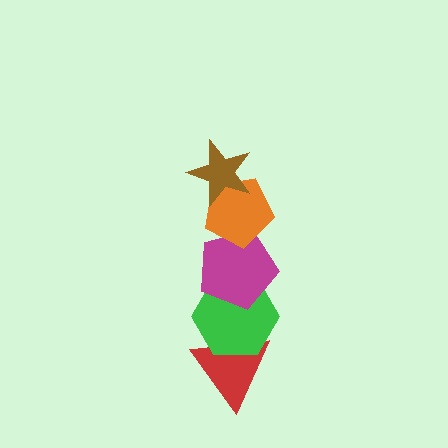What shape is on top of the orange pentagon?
The brown star is on top of the orange pentagon.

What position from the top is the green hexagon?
The green hexagon is 4th from the top.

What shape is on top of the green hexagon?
The magenta pentagon is on top of the green hexagon.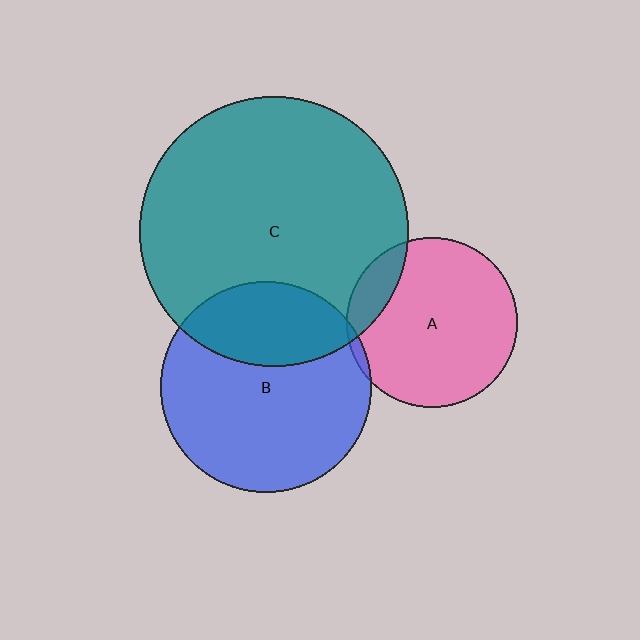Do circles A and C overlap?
Yes.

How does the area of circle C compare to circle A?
Approximately 2.5 times.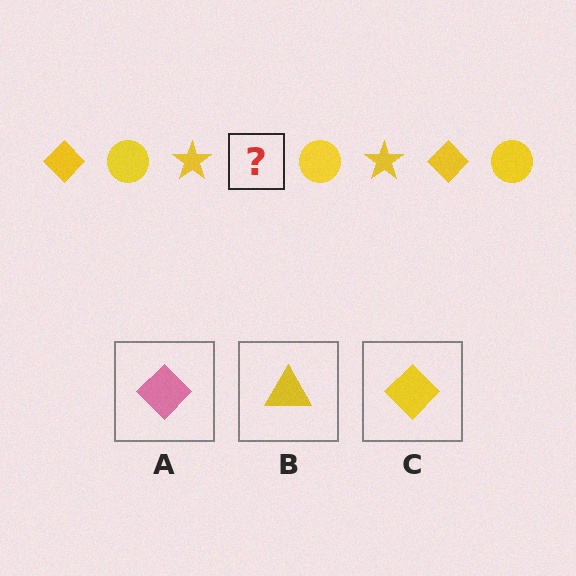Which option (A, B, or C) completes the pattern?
C.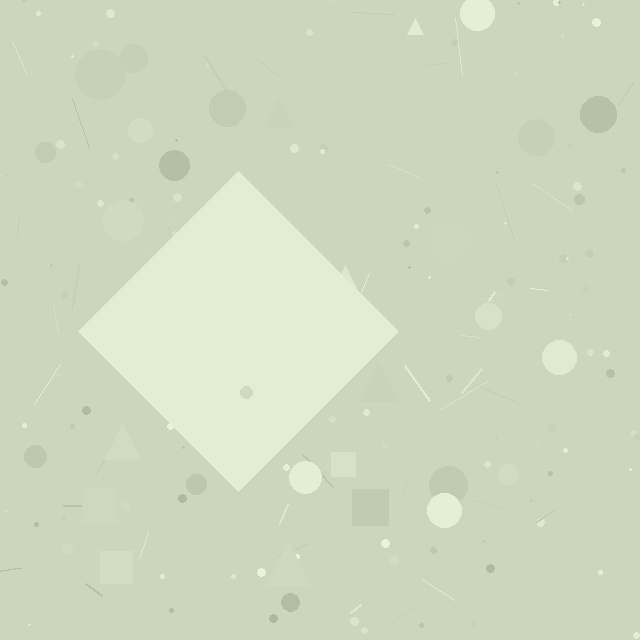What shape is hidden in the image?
A diamond is hidden in the image.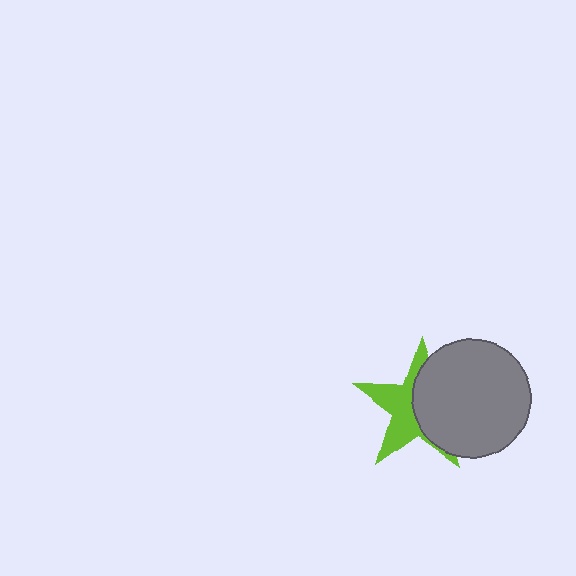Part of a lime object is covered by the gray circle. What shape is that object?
It is a star.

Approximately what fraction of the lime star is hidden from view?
Roughly 50% of the lime star is hidden behind the gray circle.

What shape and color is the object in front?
The object in front is a gray circle.